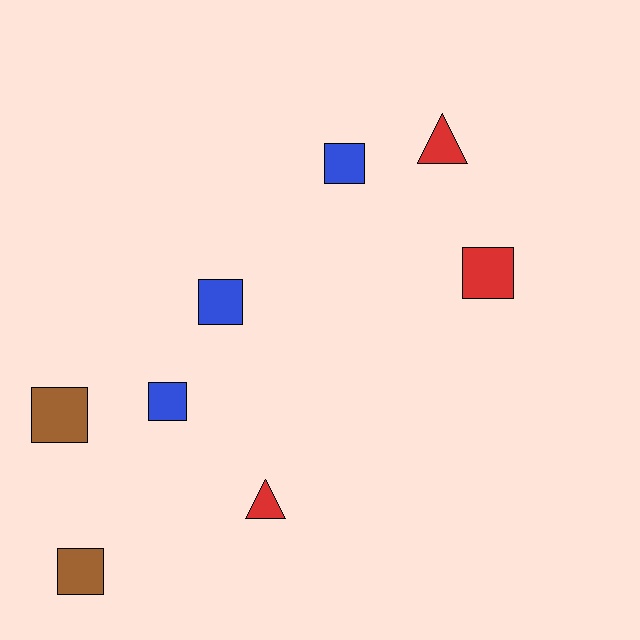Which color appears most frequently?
Blue, with 3 objects.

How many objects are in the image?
There are 8 objects.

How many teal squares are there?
There are no teal squares.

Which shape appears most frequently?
Square, with 6 objects.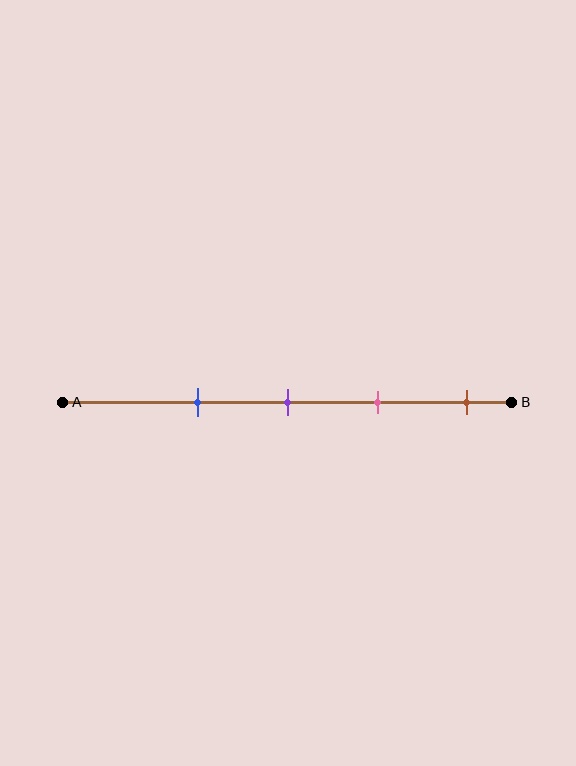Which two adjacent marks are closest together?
The purple and pink marks are the closest adjacent pair.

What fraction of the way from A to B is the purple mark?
The purple mark is approximately 50% (0.5) of the way from A to B.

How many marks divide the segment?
There are 4 marks dividing the segment.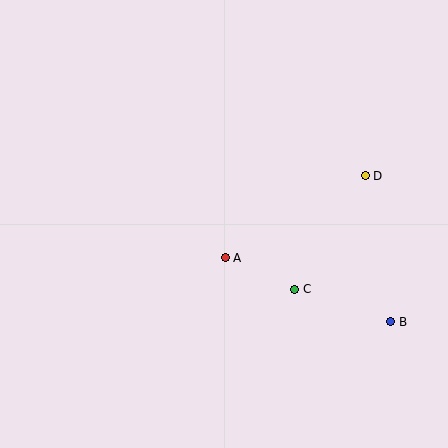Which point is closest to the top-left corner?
Point A is closest to the top-left corner.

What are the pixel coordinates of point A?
Point A is at (225, 258).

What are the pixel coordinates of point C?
Point C is at (295, 289).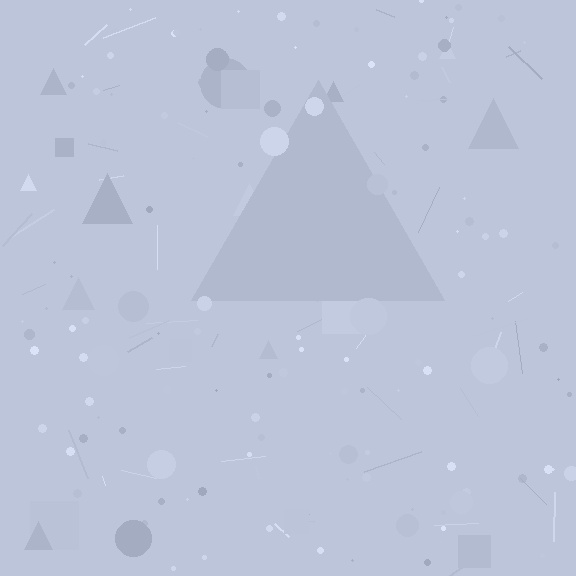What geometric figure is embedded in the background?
A triangle is embedded in the background.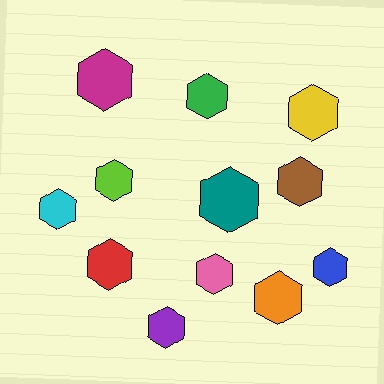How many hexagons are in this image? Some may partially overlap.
There are 12 hexagons.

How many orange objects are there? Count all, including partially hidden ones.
There is 1 orange object.